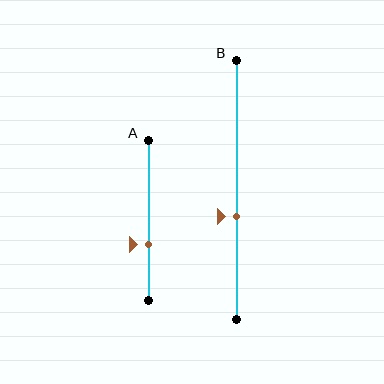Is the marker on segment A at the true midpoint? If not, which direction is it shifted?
No, the marker on segment A is shifted downward by about 15% of the segment length.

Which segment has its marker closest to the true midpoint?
Segment B has its marker closest to the true midpoint.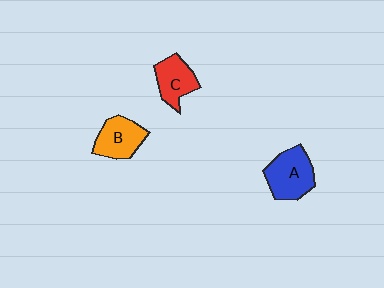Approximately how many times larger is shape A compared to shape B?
Approximately 1.2 times.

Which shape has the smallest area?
Shape C (red).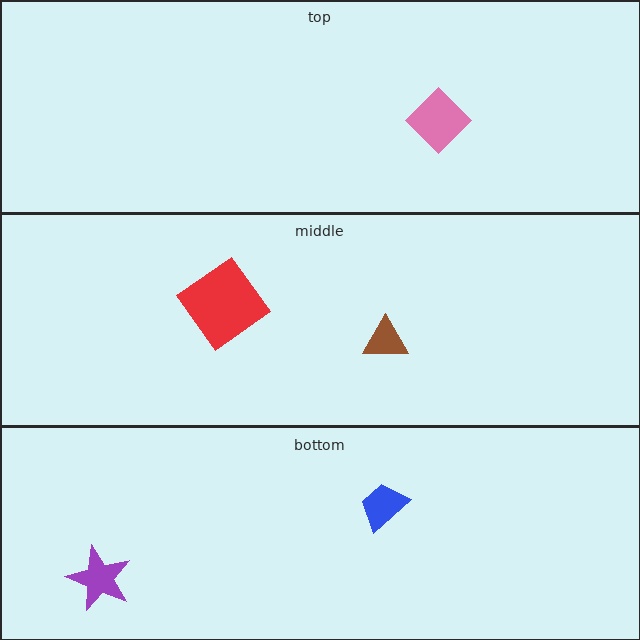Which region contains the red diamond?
The middle region.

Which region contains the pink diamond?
The top region.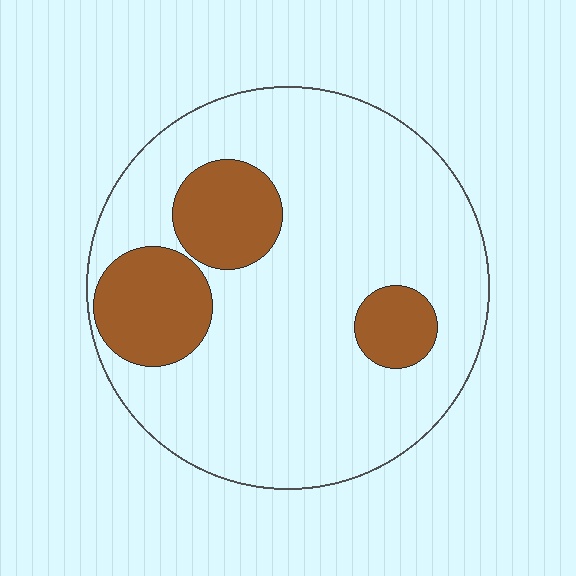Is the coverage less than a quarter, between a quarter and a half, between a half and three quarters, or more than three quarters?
Less than a quarter.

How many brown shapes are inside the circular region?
3.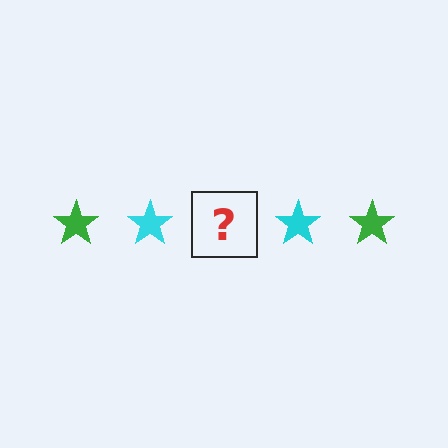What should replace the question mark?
The question mark should be replaced with a green star.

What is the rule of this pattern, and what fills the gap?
The rule is that the pattern cycles through green, cyan stars. The gap should be filled with a green star.